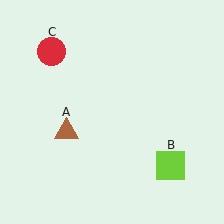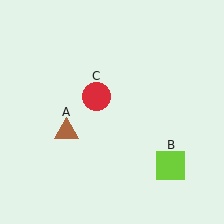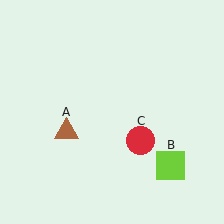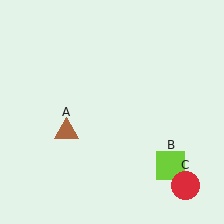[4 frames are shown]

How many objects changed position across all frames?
1 object changed position: red circle (object C).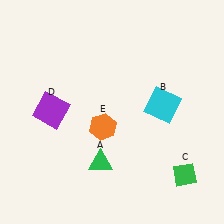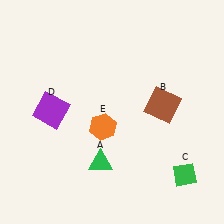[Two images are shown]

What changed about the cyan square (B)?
In Image 1, B is cyan. In Image 2, it changed to brown.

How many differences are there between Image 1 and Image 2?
There is 1 difference between the two images.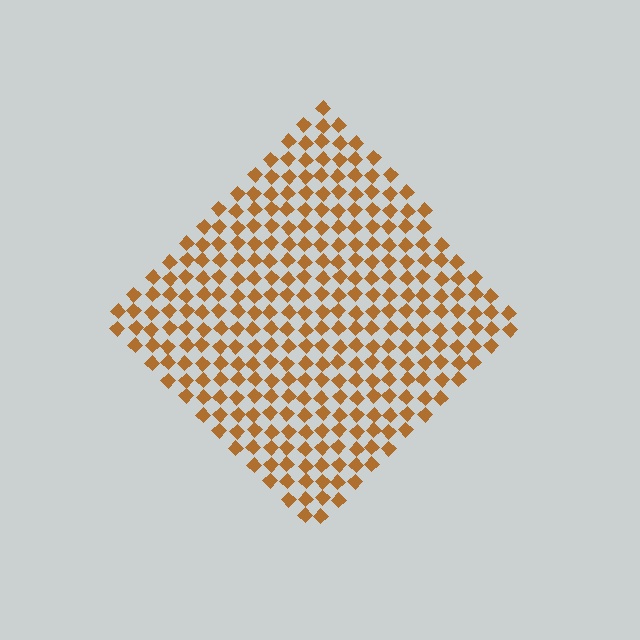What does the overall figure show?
The overall figure shows a diamond.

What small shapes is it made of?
It is made of small diamonds.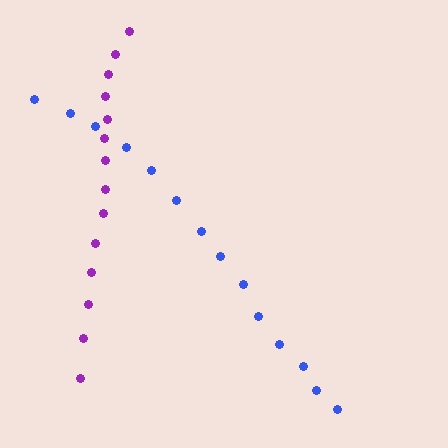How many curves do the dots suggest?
There are 2 distinct paths.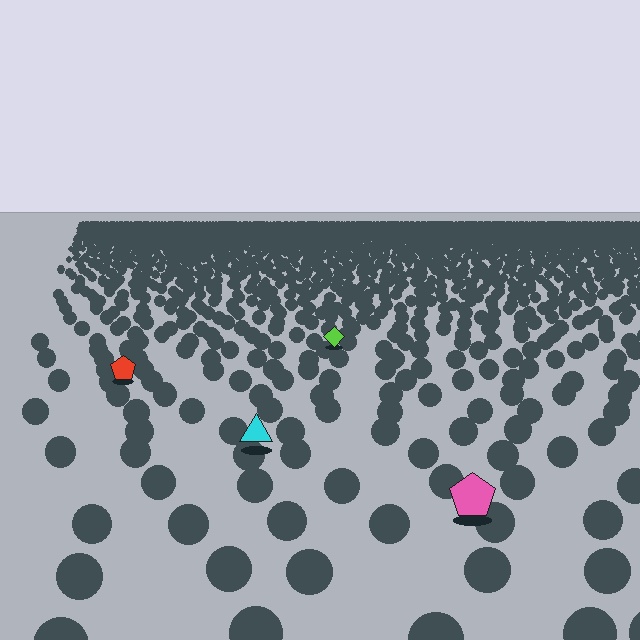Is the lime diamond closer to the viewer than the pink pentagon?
No. The pink pentagon is closer — you can tell from the texture gradient: the ground texture is coarser near it.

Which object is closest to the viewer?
The pink pentagon is closest. The texture marks near it are larger and more spread out.